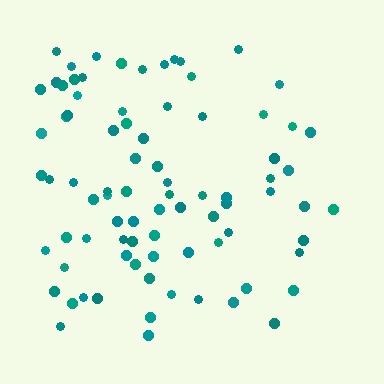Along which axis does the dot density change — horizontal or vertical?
Horizontal.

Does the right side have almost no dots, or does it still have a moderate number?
Still a moderate number, just noticeably fewer than the left.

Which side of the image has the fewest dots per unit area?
The right.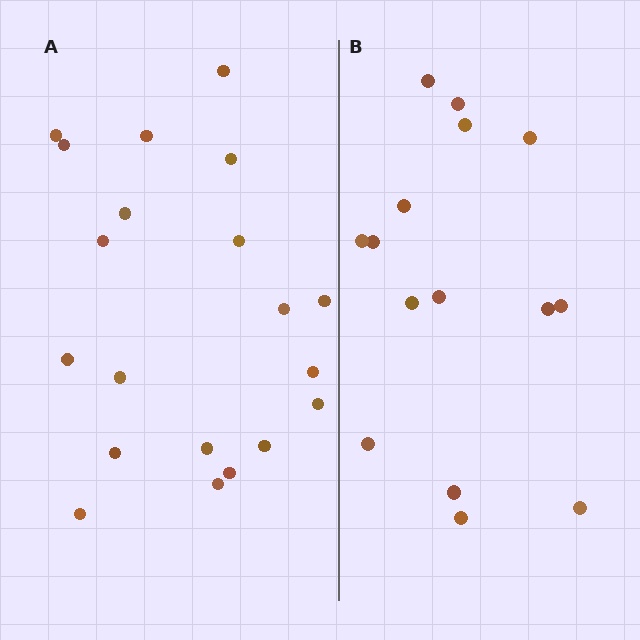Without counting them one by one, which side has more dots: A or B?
Region A (the left region) has more dots.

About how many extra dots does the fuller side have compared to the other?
Region A has about 5 more dots than region B.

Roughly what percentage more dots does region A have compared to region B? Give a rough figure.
About 35% more.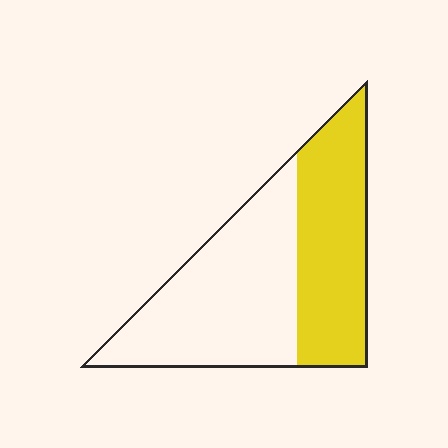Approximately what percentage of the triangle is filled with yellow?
Approximately 45%.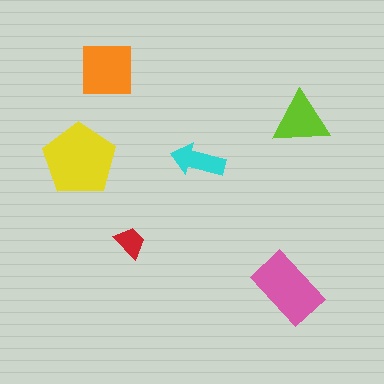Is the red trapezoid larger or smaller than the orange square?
Smaller.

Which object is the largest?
The yellow pentagon.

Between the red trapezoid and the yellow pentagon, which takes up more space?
The yellow pentagon.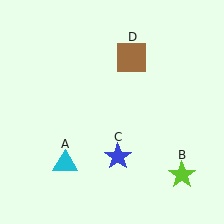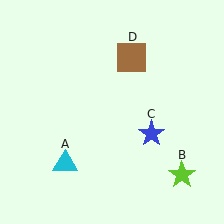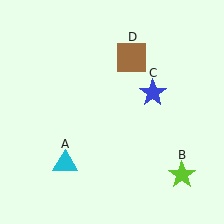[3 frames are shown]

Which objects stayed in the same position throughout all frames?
Cyan triangle (object A) and lime star (object B) and brown square (object D) remained stationary.